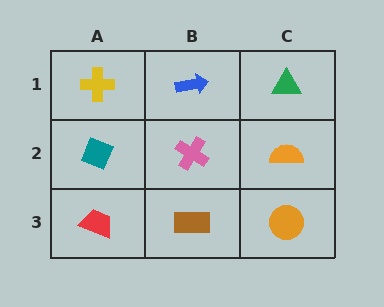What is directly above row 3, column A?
A teal diamond.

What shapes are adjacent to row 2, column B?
A blue arrow (row 1, column B), a brown rectangle (row 3, column B), a teal diamond (row 2, column A), an orange semicircle (row 2, column C).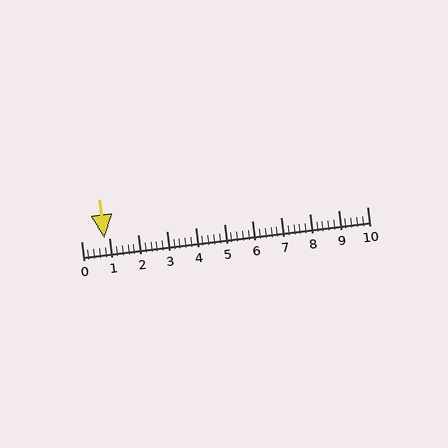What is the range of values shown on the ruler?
The ruler shows values from 0 to 10.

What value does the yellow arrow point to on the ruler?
The yellow arrow points to approximately 0.8.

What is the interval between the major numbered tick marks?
The major tick marks are spaced 1 units apart.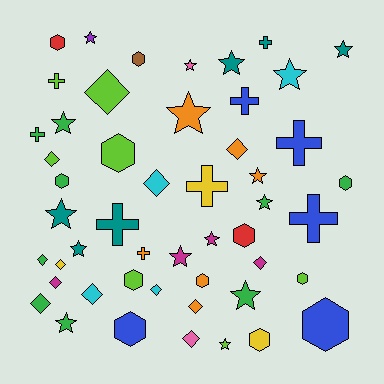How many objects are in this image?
There are 50 objects.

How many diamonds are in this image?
There are 13 diamonds.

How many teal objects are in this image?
There are 6 teal objects.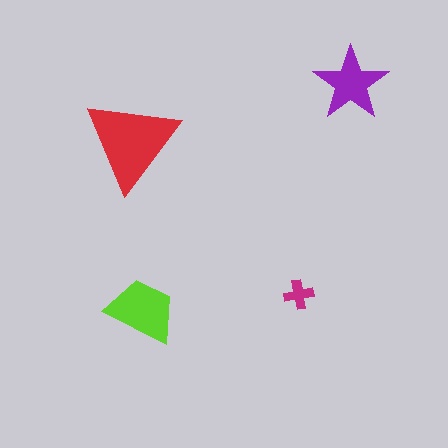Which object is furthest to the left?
The red triangle is leftmost.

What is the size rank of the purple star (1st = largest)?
3rd.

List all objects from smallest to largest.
The magenta cross, the purple star, the lime trapezoid, the red triangle.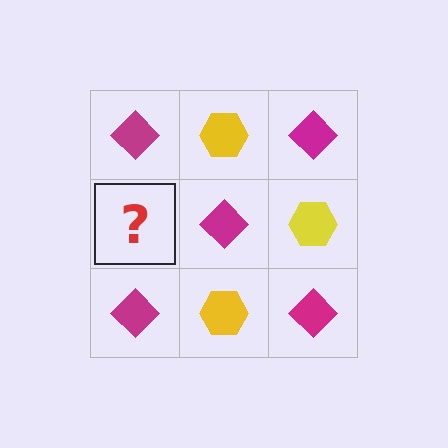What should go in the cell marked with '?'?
The missing cell should contain a yellow hexagon.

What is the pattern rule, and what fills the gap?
The rule is that it alternates magenta diamond and yellow hexagon in a checkerboard pattern. The gap should be filled with a yellow hexagon.